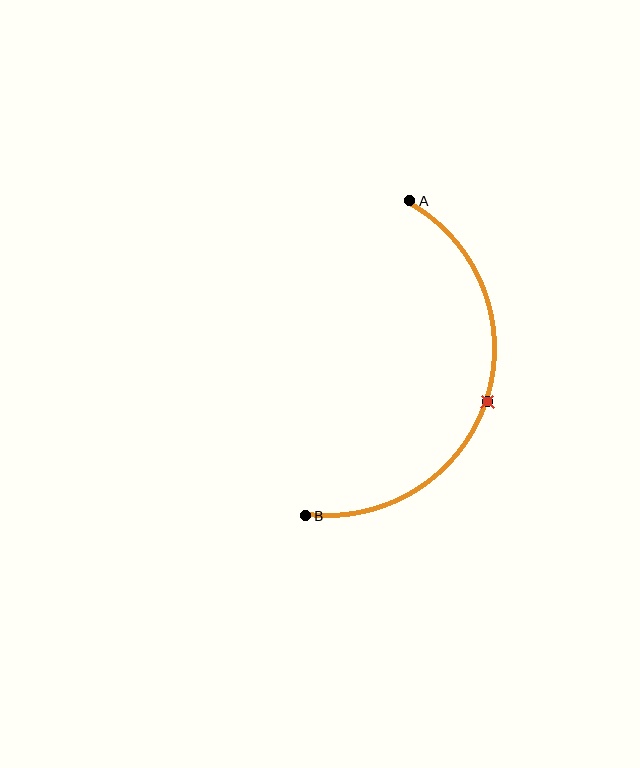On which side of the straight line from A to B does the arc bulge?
The arc bulges to the right of the straight line connecting A and B.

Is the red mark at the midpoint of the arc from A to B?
Yes. The red mark lies on the arc at equal arc-length from both A and B — it is the arc midpoint.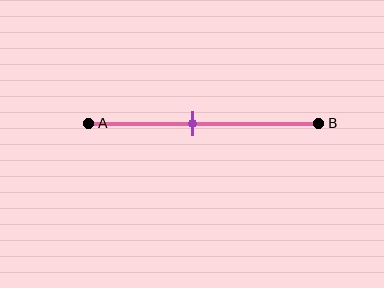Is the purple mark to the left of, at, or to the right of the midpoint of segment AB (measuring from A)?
The purple mark is to the left of the midpoint of segment AB.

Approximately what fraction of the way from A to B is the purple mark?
The purple mark is approximately 45% of the way from A to B.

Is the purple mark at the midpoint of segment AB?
No, the mark is at about 45% from A, not at the 50% midpoint.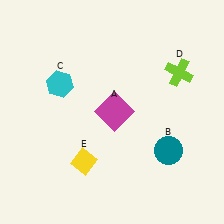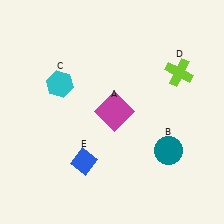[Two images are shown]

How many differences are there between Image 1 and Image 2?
There is 1 difference between the two images.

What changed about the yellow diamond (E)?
In Image 1, E is yellow. In Image 2, it changed to blue.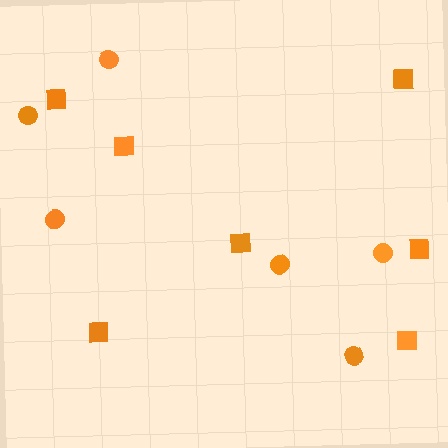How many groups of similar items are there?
There are 2 groups: one group of circles (6) and one group of squares (7).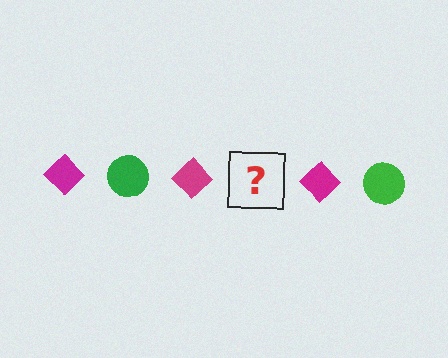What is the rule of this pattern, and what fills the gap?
The rule is that the pattern alternates between magenta diamond and green circle. The gap should be filled with a green circle.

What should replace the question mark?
The question mark should be replaced with a green circle.